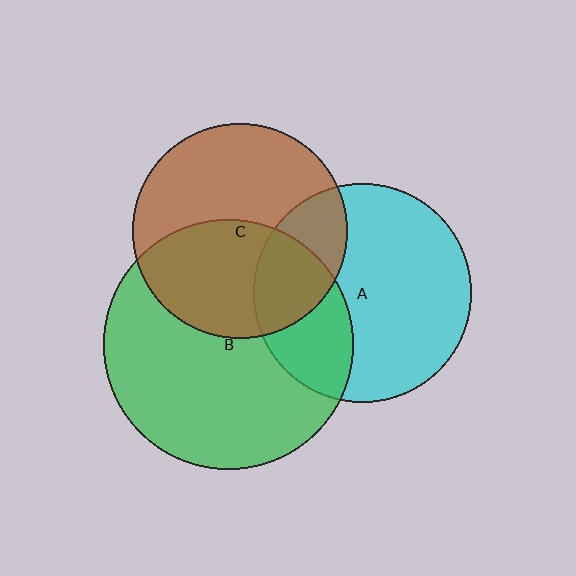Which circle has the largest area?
Circle B (green).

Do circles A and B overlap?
Yes.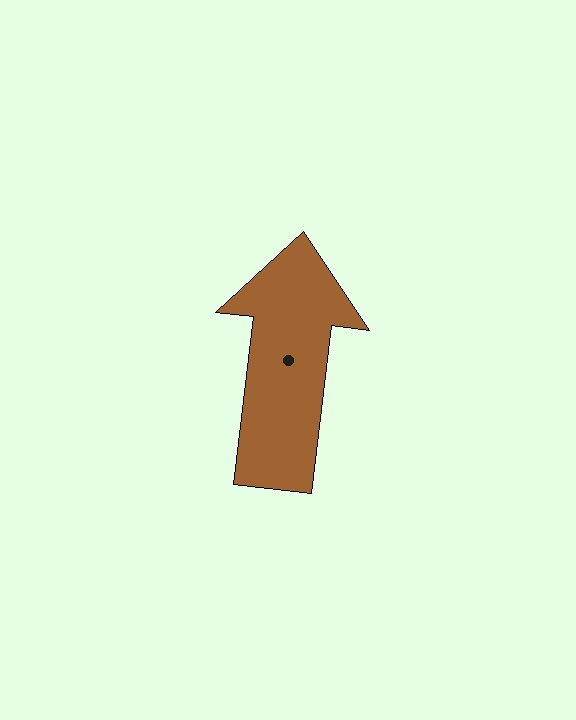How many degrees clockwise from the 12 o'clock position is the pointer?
Approximately 7 degrees.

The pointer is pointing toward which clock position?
Roughly 12 o'clock.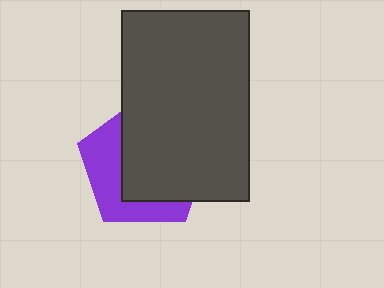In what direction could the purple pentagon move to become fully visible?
The purple pentagon could move left. That would shift it out from behind the dark gray rectangle entirely.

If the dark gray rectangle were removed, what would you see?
You would see the complete purple pentagon.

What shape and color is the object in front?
The object in front is a dark gray rectangle.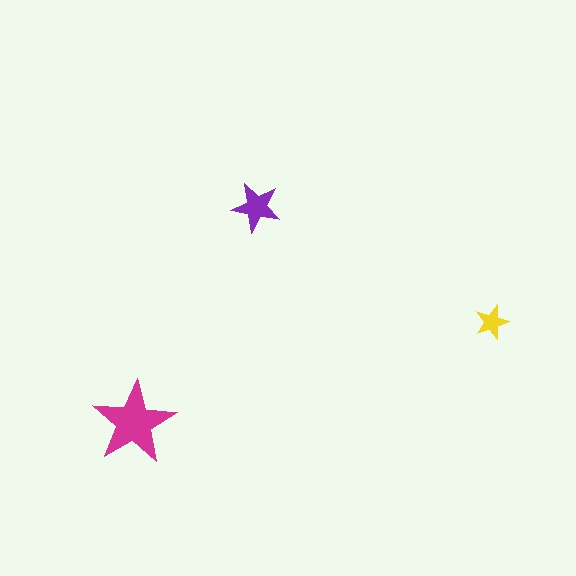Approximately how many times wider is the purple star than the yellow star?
About 1.5 times wider.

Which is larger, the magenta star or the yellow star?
The magenta one.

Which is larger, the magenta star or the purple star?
The magenta one.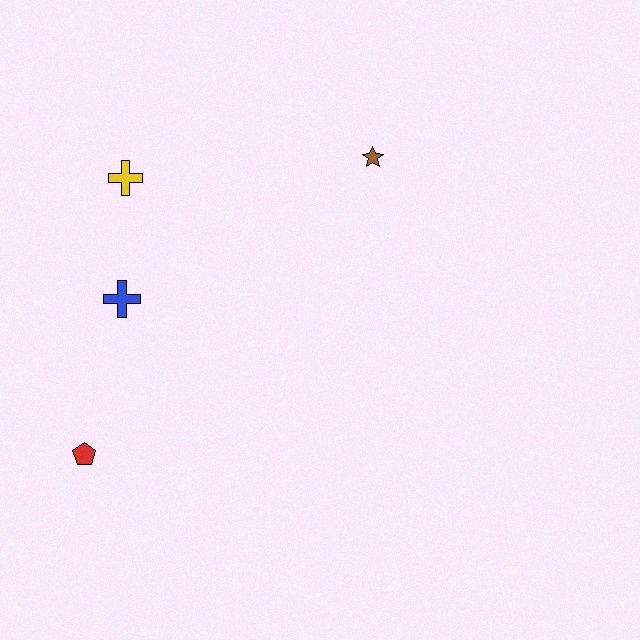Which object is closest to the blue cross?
The yellow cross is closest to the blue cross.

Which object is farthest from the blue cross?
The brown star is farthest from the blue cross.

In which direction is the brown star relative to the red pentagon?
The brown star is above the red pentagon.